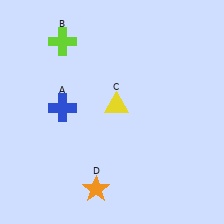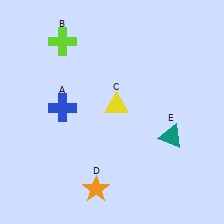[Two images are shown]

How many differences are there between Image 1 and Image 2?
There is 1 difference between the two images.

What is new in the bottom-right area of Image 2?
A teal triangle (E) was added in the bottom-right area of Image 2.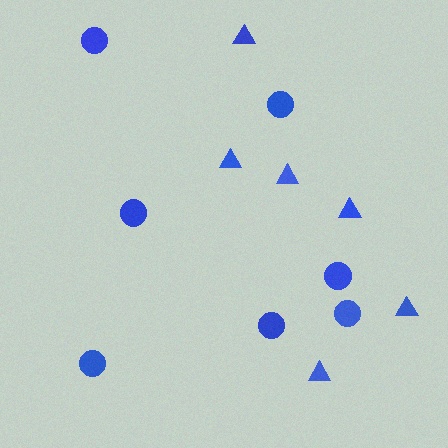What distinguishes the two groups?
There are 2 groups: one group of circles (7) and one group of triangles (6).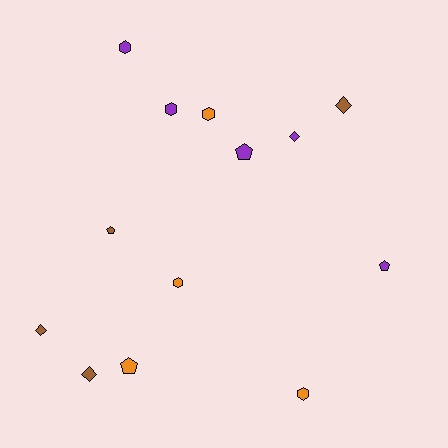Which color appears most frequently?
Purple, with 5 objects.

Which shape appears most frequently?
Hexagon, with 5 objects.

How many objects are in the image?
There are 13 objects.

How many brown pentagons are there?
There is 1 brown pentagon.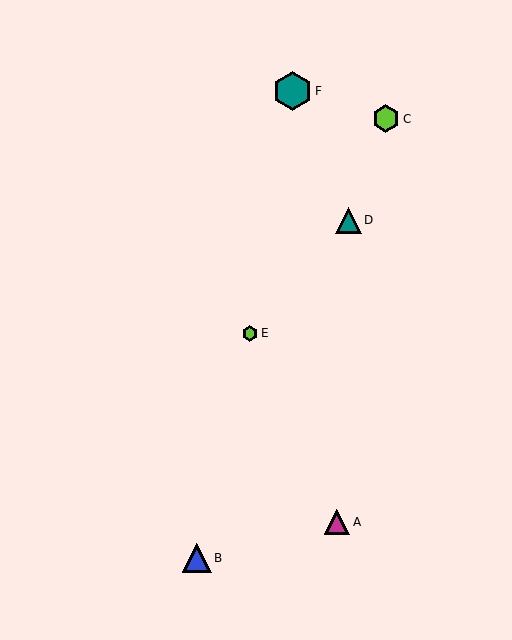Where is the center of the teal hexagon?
The center of the teal hexagon is at (293, 91).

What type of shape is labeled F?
Shape F is a teal hexagon.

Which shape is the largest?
The teal hexagon (labeled F) is the largest.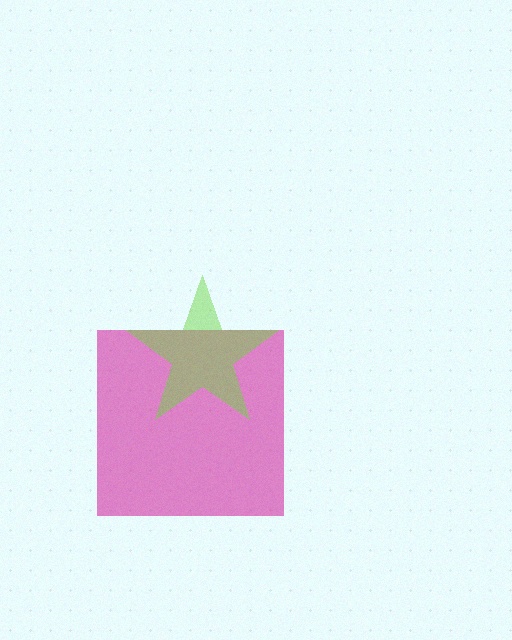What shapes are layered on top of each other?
The layered shapes are: a magenta square, a lime star.